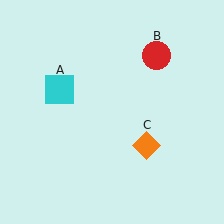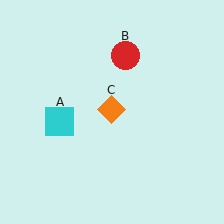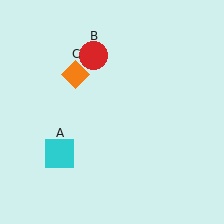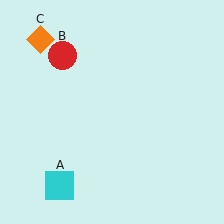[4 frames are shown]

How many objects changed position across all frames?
3 objects changed position: cyan square (object A), red circle (object B), orange diamond (object C).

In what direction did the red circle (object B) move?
The red circle (object B) moved left.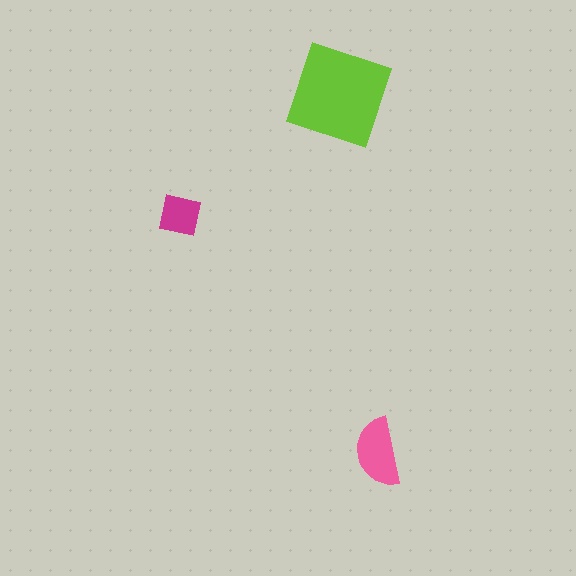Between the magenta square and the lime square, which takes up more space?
The lime square.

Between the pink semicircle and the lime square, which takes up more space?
The lime square.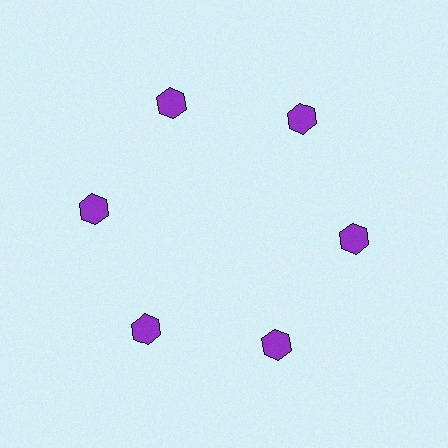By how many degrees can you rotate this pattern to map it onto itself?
The pattern maps onto itself every 60 degrees of rotation.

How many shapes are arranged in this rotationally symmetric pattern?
There are 6 shapes, arranged in 6 groups of 1.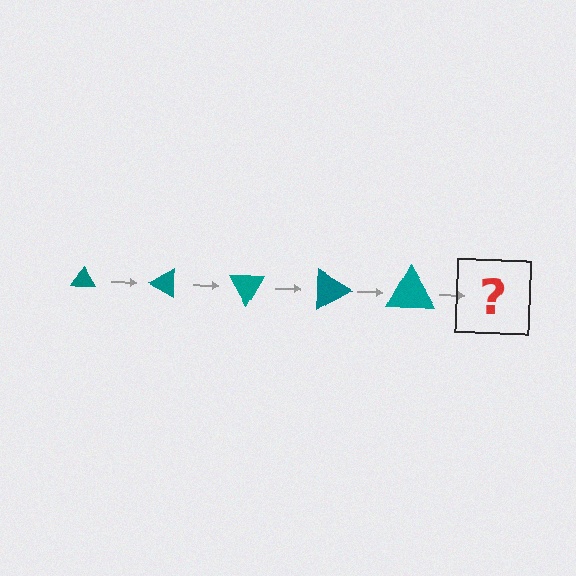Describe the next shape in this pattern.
It should be a triangle, larger than the previous one and rotated 150 degrees from the start.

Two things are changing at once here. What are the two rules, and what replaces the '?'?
The two rules are that the triangle grows larger each step and it rotates 30 degrees each step. The '?' should be a triangle, larger than the previous one and rotated 150 degrees from the start.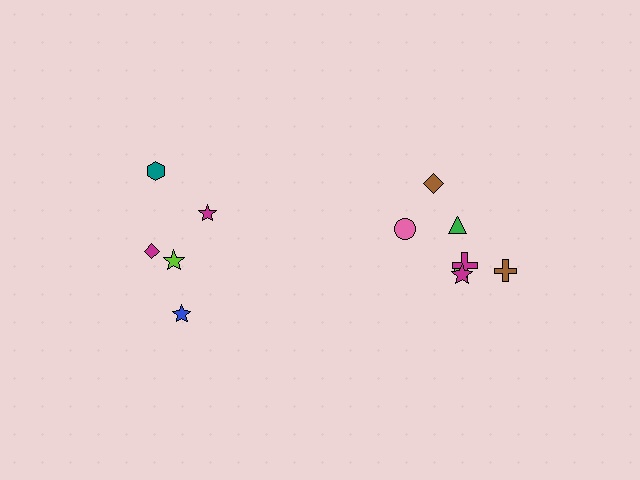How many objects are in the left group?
There are 5 objects.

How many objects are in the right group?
There are 7 objects.